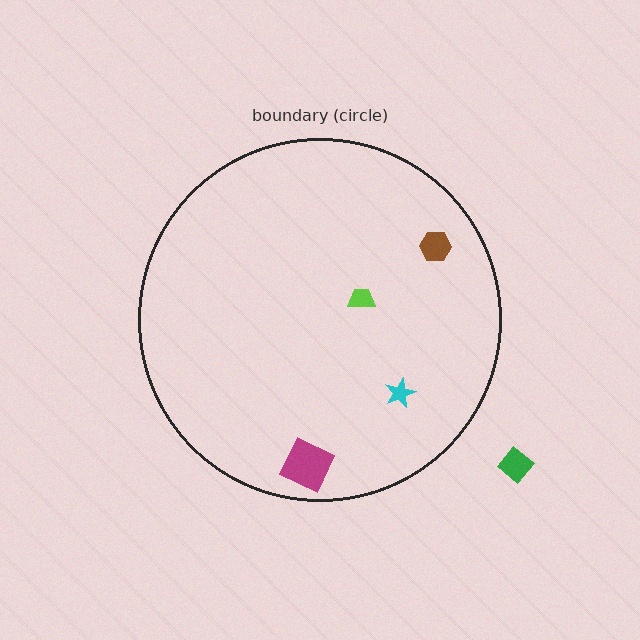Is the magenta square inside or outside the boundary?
Inside.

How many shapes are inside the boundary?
4 inside, 1 outside.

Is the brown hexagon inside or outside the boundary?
Inside.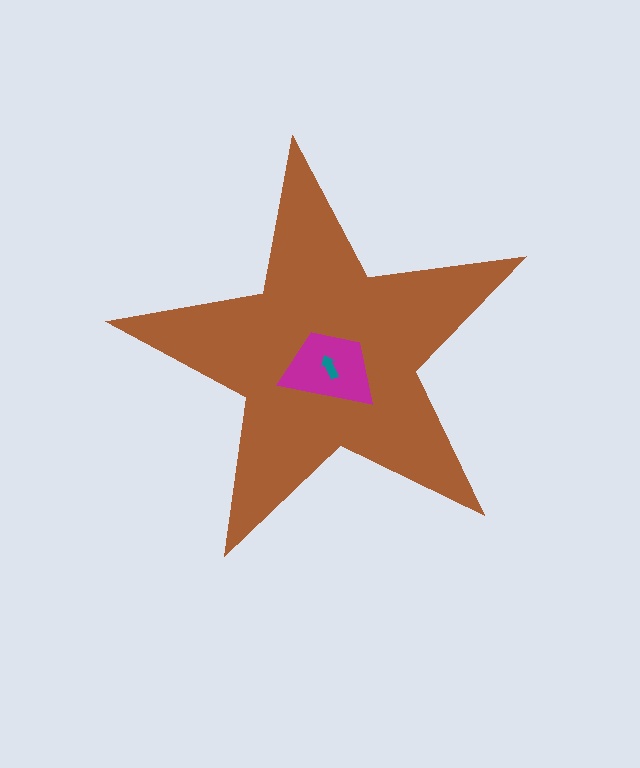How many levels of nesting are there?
3.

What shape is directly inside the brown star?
The magenta trapezoid.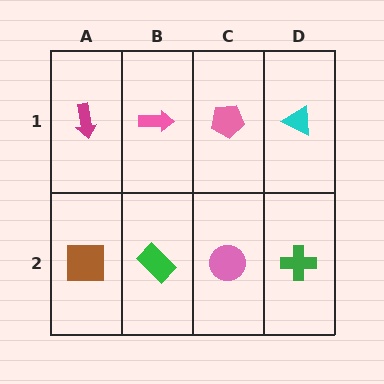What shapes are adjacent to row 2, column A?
A magenta arrow (row 1, column A), a green rectangle (row 2, column B).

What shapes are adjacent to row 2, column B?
A pink arrow (row 1, column B), a brown square (row 2, column A), a pink circle (row 2, column C).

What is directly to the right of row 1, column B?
A pink pentagon.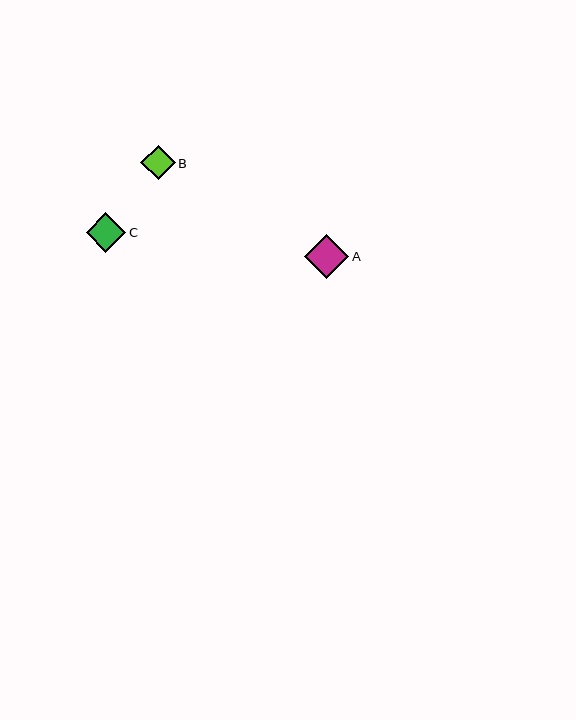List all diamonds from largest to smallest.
From largest to smallest: A, C, B.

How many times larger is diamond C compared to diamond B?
Diamond C is approximately 1.2 times the size of diamond B.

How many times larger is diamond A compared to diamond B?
Diamond A is approximately 1.3 times the size of diamond B.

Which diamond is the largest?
Diamond A is the largest with a size of approximately 44 pixels.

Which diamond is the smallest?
Diamond B is the smallest with a size of approximately 34 pixels.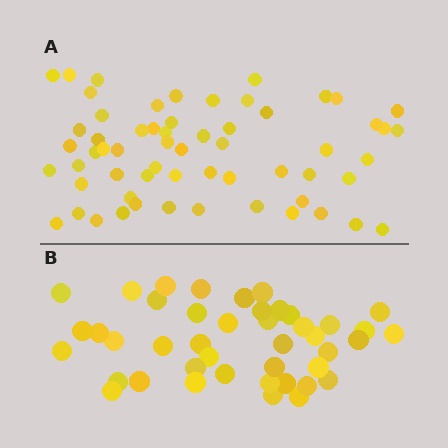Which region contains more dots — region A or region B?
Region A (the top region) has more dots.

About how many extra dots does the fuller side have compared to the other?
Region A has approximately 15 more dots than region B.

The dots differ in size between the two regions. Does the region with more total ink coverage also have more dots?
No. Region B has more total ink coverage because its dots are larger, but region A actually contains more individual dots. Total area can be misleading — the number of items is what matters here.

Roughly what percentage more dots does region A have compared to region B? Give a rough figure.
About 40% more.